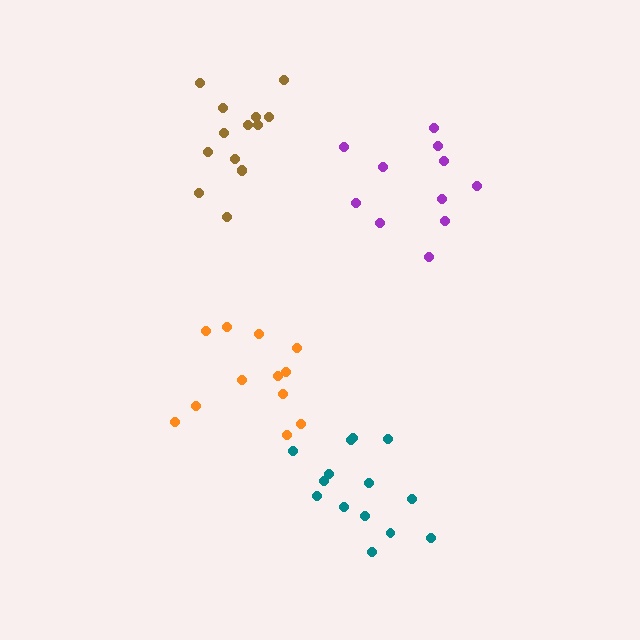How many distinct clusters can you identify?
There are 4 distinct clusters.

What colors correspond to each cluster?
The clusters are colored: purple, teal, orange, brown.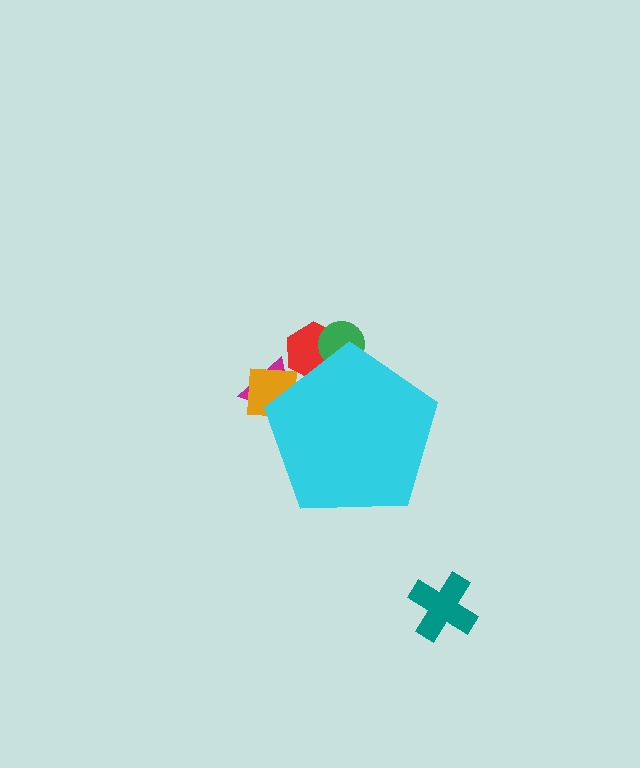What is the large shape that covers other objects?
A cyan pentagon.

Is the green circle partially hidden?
Yes, the green circle is partially hidden behind the cyan pentagon.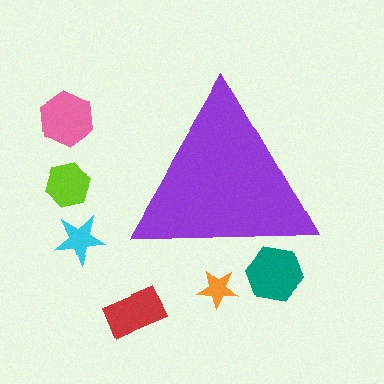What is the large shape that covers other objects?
A purple triangle.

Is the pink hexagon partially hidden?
No, the pink hexagon is fully visible.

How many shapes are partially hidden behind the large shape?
2 shapes are partially hidden.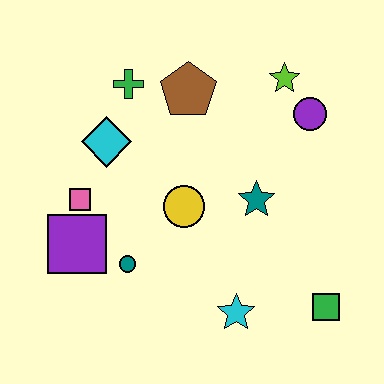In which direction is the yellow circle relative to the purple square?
The yellow circle is to the right of the purple square.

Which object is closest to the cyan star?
The green square is closest to the cyan star.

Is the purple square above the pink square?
No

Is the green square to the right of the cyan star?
Yes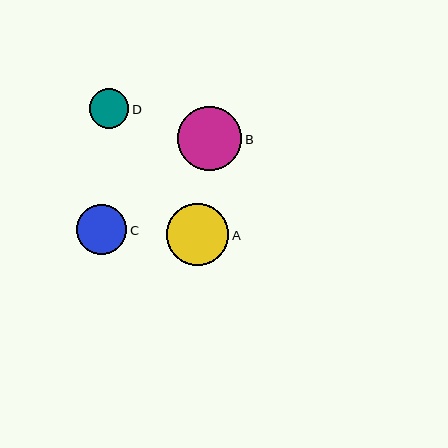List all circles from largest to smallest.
From largest to smallest: B, A, C, D.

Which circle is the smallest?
Circle D is the smallest with a size of approximately 40 pixels.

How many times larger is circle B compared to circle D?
Circle B is approximately 1.6 times the size of circle D.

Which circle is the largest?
Circle B is the largest with a size of approximately 64 pixels.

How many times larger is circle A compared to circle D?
Circle A is approximately 1.6 times the size of circle D.